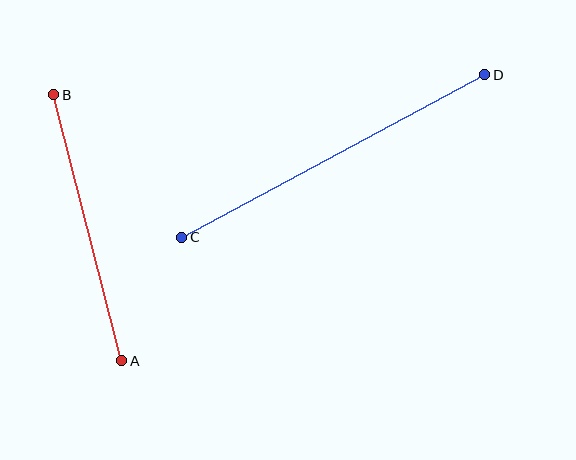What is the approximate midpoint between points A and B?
The midpoint is at approximately (88, 228) pixels.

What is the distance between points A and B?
The distance is approximately 274 pixels.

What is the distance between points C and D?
The distance is approximately 344 pixels.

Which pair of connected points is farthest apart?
Points C and D are farthest apart.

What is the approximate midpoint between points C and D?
The midpoint is at approximately (333, 156) pixels.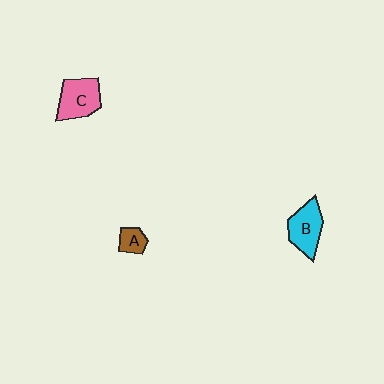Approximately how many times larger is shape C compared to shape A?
Approximately 2.4 times.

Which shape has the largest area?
Shape C (pink).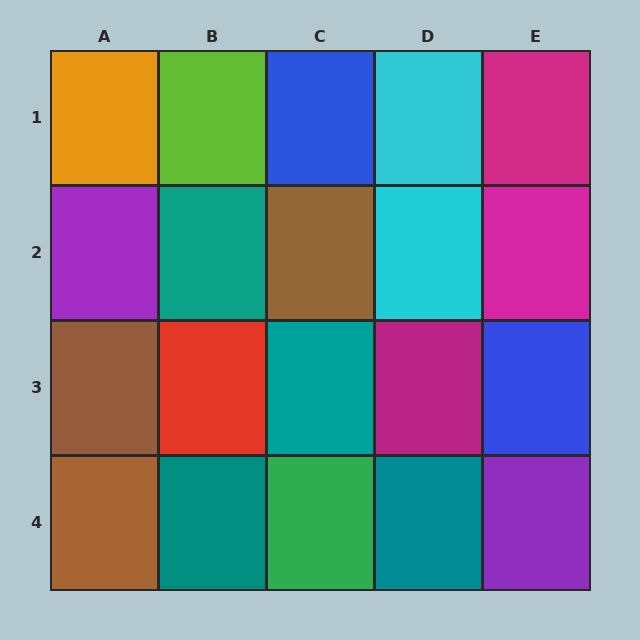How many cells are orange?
1 cell is orange.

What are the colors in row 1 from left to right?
Orange, lime, blue, cyan, magenta.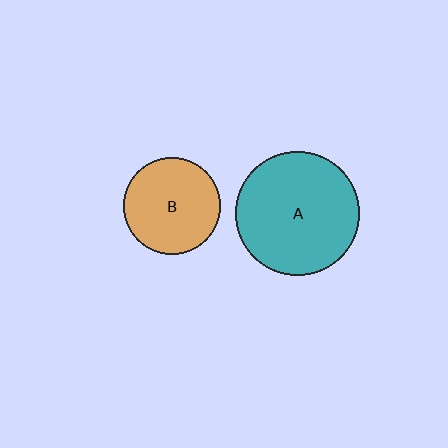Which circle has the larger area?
Circle A (teal).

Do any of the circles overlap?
No, none of the circles overlap.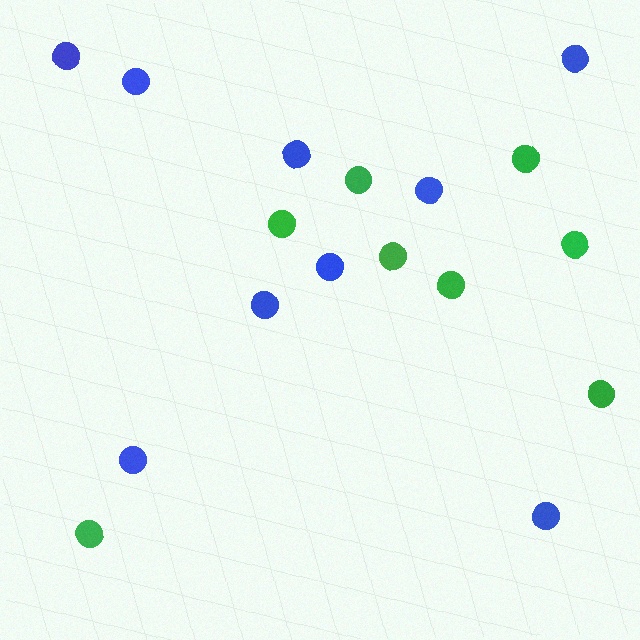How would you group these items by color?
There are 2 groups: one group of green circles (8) and one group of blue circles (9).